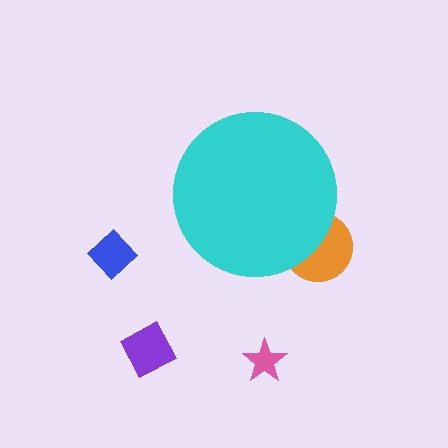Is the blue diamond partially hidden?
No, the blue diamond is fully visible.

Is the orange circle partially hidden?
Yes, the orange circle is partially hidden behind the cyan circle.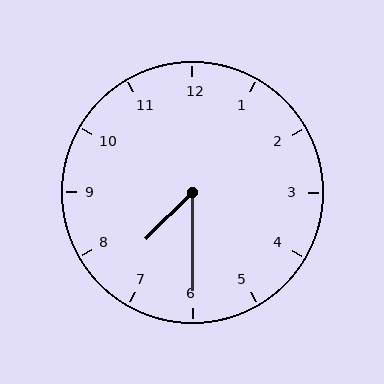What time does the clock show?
7:30.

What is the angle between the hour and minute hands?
Approximately 45 degrees.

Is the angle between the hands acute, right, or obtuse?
It is acute.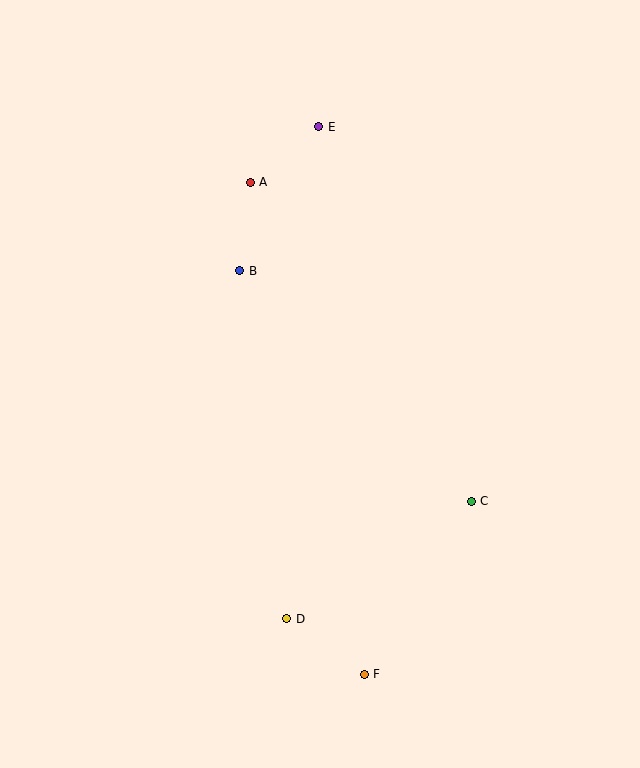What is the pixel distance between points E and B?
The distance between E and B is 164 pixels.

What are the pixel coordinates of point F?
Point F is at (364, 674).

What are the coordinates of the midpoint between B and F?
The midpoint between B and F is at (302, 472).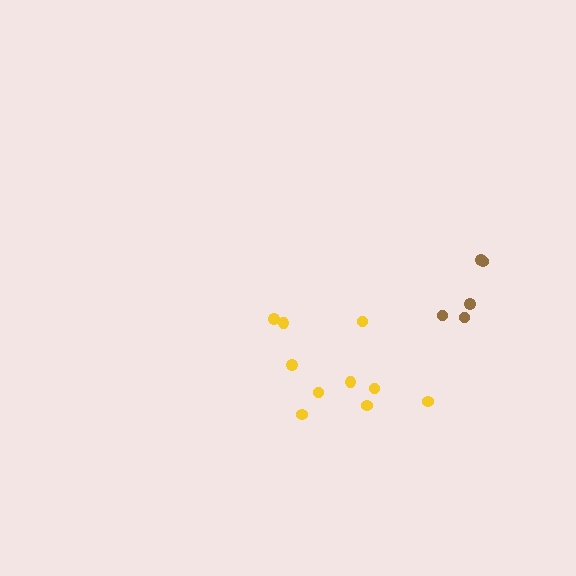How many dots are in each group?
Group 1: 10 dots, Group 2: 5 dots (15 total).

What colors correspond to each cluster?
The clusters are colored: yellow, brown.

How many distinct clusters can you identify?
There are 2 distinct clusters.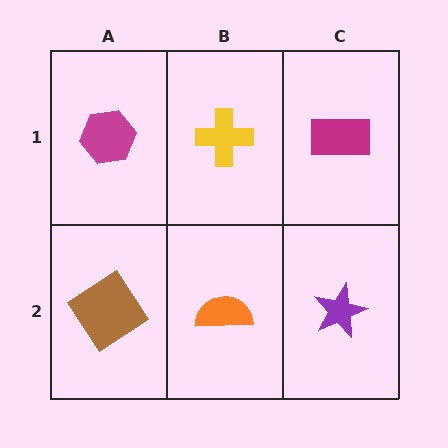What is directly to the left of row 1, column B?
A magenta hexagon.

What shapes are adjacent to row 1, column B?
An orange semicircle (row 2, column B), a magenta hexagon (row 1, column A), a magenta rectangle (row 1, column C).